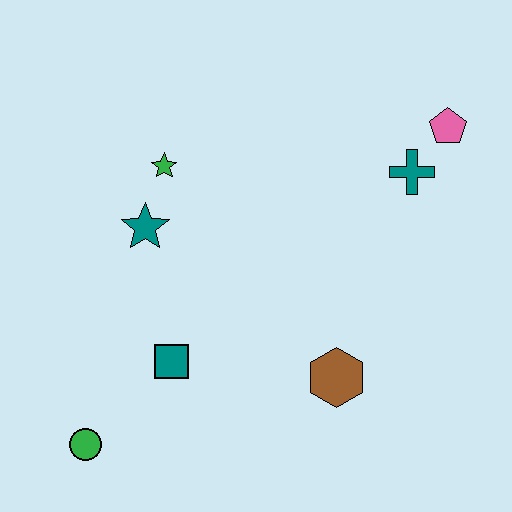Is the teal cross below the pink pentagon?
Yes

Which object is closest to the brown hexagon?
The teal square is closest to the brown hexagon.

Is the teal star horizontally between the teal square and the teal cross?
No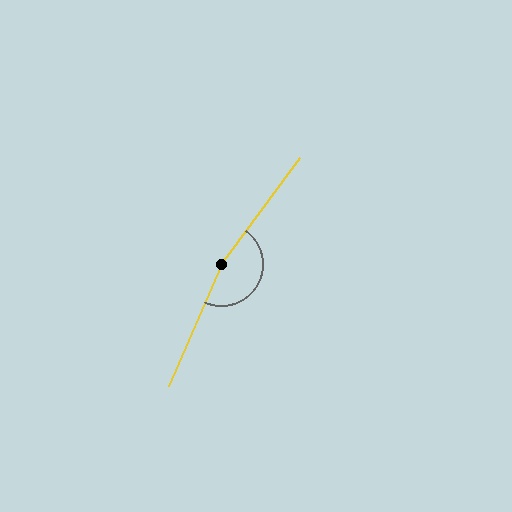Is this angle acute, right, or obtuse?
It is obtuse.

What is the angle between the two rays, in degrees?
Approximately 167 degrees.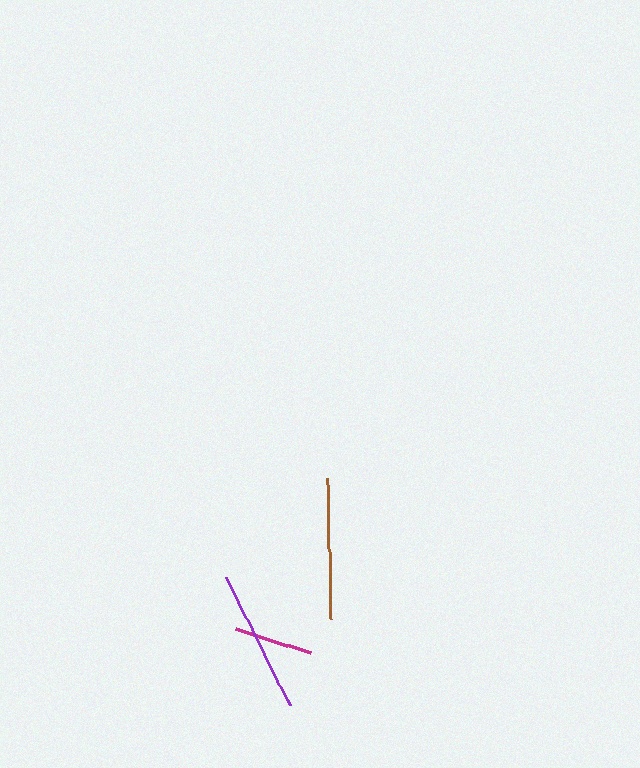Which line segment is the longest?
The purple line is the longest at approximately 143 pixels.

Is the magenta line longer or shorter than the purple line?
The purple line is longer than the magenta line.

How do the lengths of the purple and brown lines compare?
The purple and brown lines are approximately the same length.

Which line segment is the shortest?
The magenta line is the shortest at approximately 79 pixels.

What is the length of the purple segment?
The purple segment is approximately 143 pixels long.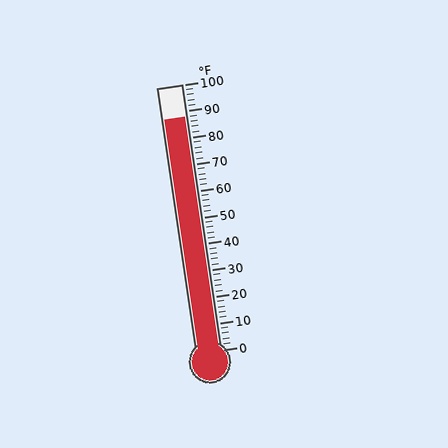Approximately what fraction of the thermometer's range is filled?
The thermometer is filled to approximately 90% of its range.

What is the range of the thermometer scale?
The thermometer scale ranges from 0°F to 100°F.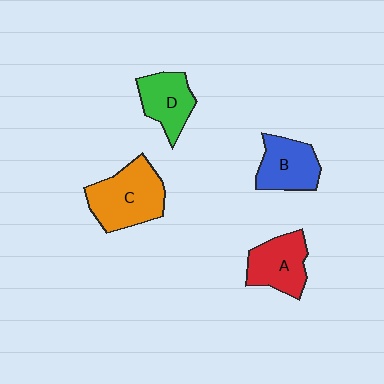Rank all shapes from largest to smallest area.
From largest to smallest: C (orange), A (red), B (blue), D (green).